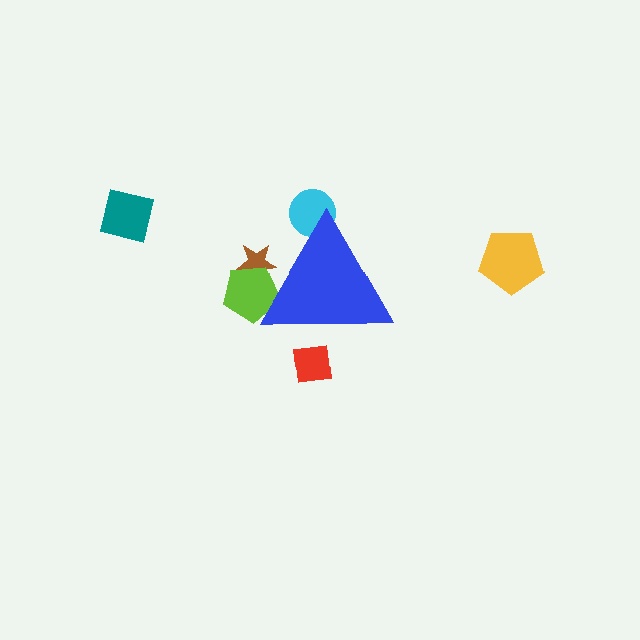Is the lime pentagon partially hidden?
Yes, the lime pentagon is partially hidden behind the blue triangle.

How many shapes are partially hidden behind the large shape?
4 shapes are partially hidden.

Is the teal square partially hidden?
No, the teal square is fully visible.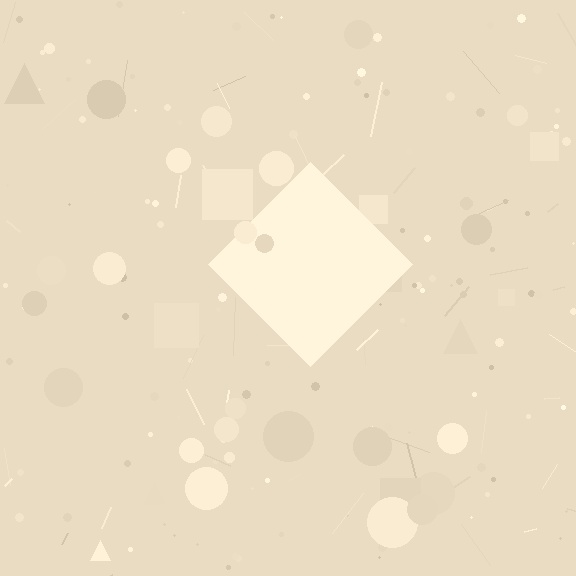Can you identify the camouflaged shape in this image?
The camouflaged shape is a diamond.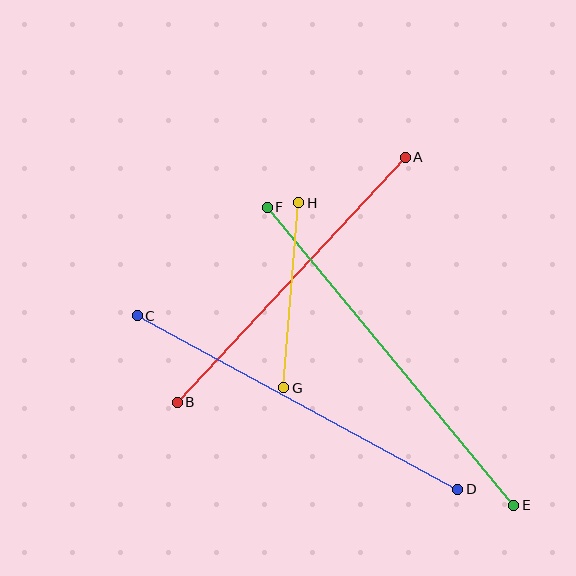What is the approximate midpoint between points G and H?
The midpoint is at approximately (291, 295) pixels.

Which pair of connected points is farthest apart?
Points E and F are farthest apart.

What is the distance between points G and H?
The distance is approximately 186 pixels.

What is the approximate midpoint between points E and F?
The midpoint is at approximately (391, 356) pixels.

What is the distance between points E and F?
The distance is approximately 387 pixels.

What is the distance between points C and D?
The distance is approximately 364 pixels.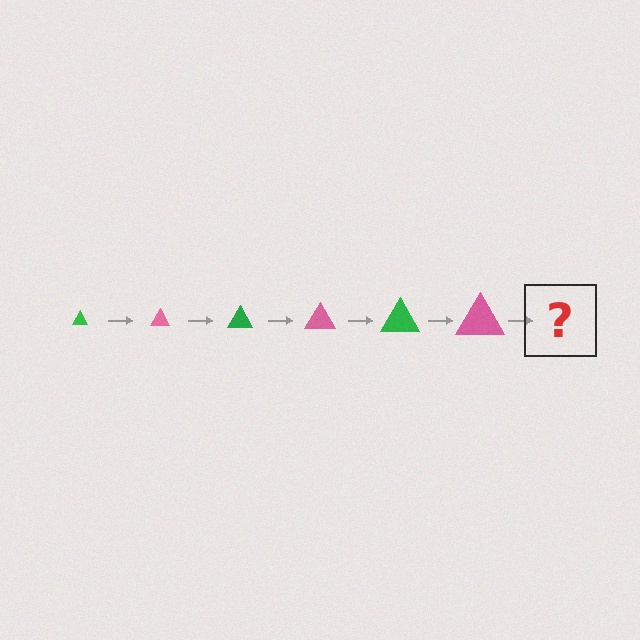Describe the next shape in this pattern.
It should be a green triangle, larger than the previous one.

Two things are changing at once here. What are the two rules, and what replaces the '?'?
The two rules are that the triangle grows larger each step and the color cycles through green and pink. The '?' should be a green triangle, larger than the previous one.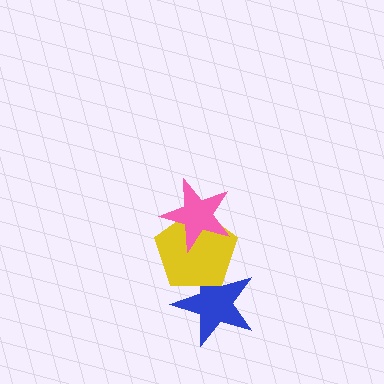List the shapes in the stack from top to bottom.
From top to bottom: the pink star, the yellow pentagon, the blue star.